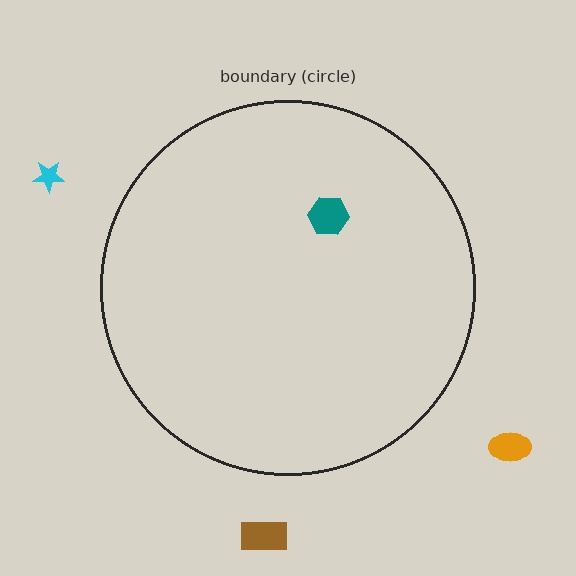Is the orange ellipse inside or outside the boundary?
Outside.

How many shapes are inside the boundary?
1 inside, 3 outside.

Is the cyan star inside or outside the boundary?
Outside.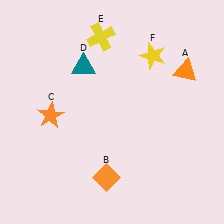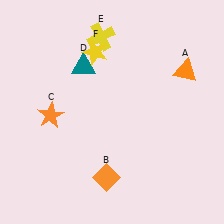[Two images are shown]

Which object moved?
The yellow star (F) moved left.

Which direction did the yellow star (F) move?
The yellow star (F) moved left.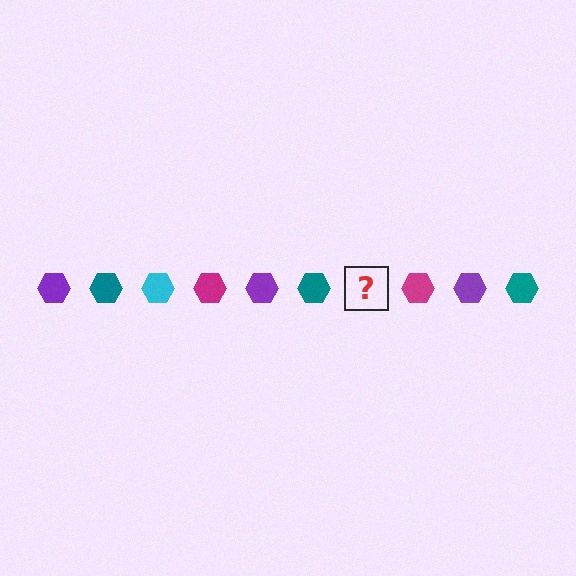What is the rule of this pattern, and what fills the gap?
The rule is that the pattern cycles through purple, teal, cyan, magenta hexagons. The gap should be filled with a cyan hexagon.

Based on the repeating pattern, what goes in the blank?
The blank should be a cyan hexagon.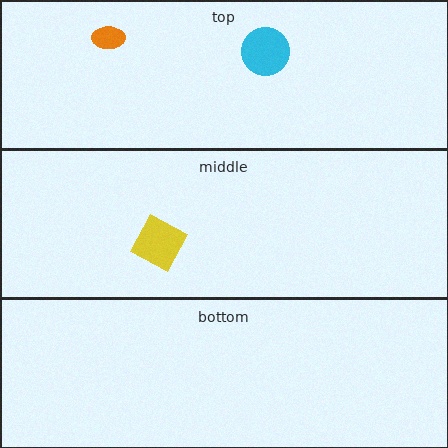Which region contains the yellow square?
The middle region.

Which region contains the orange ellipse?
The top region.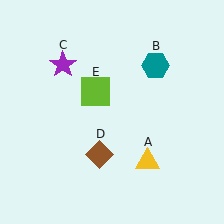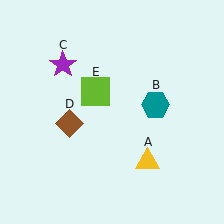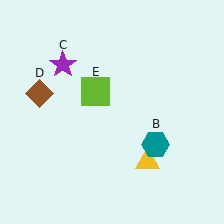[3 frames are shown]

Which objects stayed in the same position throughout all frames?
Yellow triangle (object A) and purple star (object C) and lime square (object E) remained stationary.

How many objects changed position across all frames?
2 objects changed position: teal hexagon (object B), brown diamond (object D).